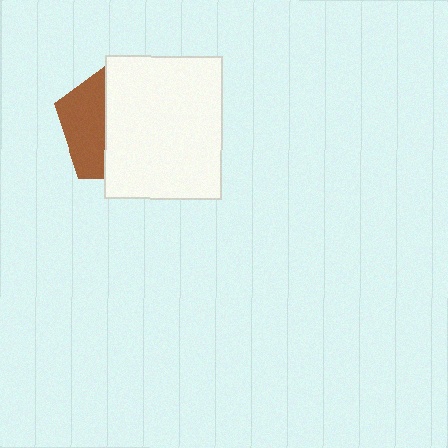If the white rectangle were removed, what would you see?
You would see the complete brown pentagon.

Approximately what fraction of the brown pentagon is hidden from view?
Roughly 65% of the brown pentagon is hidden behind the white rectangle.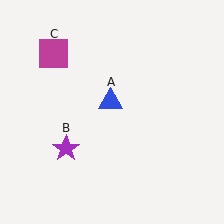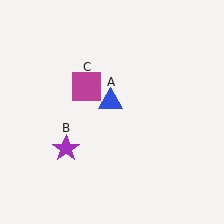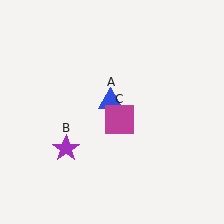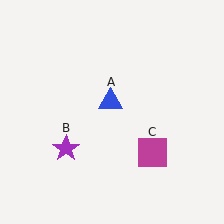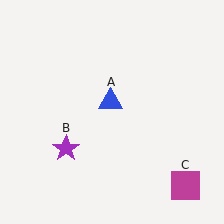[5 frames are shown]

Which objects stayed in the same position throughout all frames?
Blue triangle (object A) and purple star (object B) remained stationary.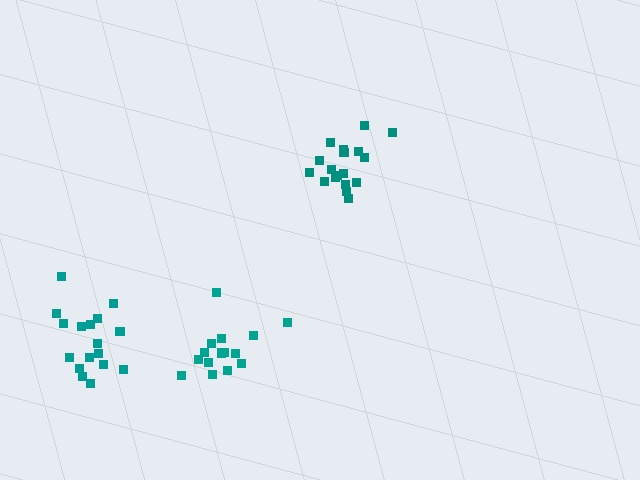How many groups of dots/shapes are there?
There are 3 groups.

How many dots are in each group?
Group 1: 15 dots, Group 2: 17 dots, Group 3: 18 dots (50 total).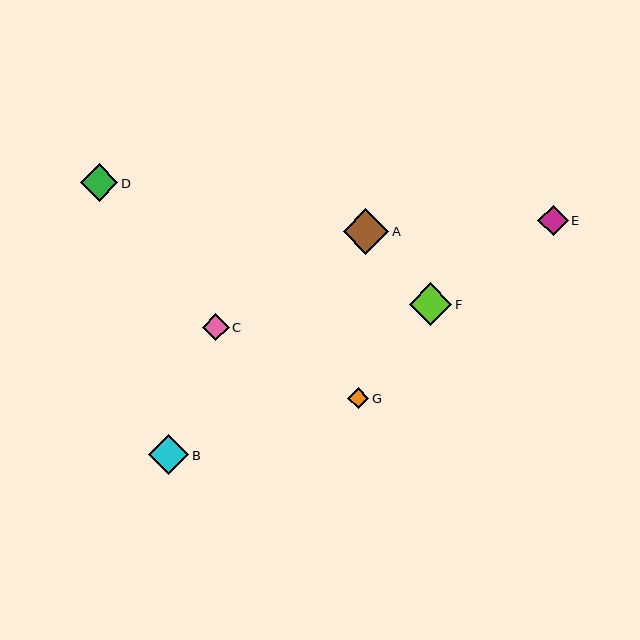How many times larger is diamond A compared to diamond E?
Diamond A is approximately 1.5 times the size of diamond E.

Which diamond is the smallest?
Diamond G is the smallest with a size of approximately 21 pixels.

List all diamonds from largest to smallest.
From largest to smallest: A, F, B, D, E, C, G.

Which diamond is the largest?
Diamond A is the largest with a size of approximately 45 pixels.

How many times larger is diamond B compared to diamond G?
Diamond B is approximately 1.9 times the size of diamond G.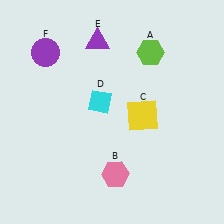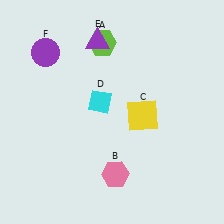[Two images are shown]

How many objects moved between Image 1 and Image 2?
1 object moved between the two images.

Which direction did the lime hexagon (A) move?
The lime hexagon (A) moved left.